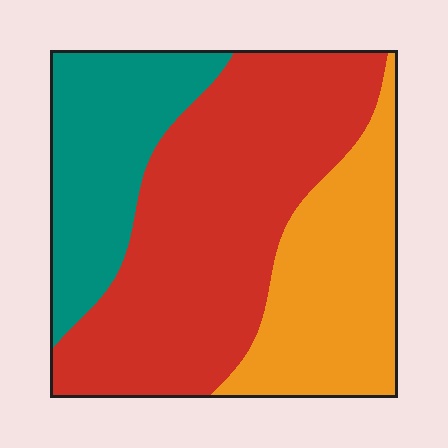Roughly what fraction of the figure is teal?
Teal covers 23% of the figure.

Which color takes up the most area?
Red, at roughly 50%.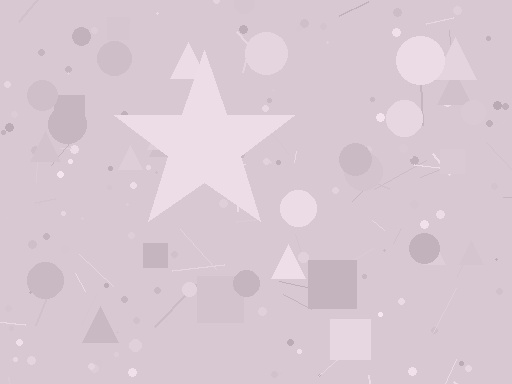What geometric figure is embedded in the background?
A star is embedded in the background.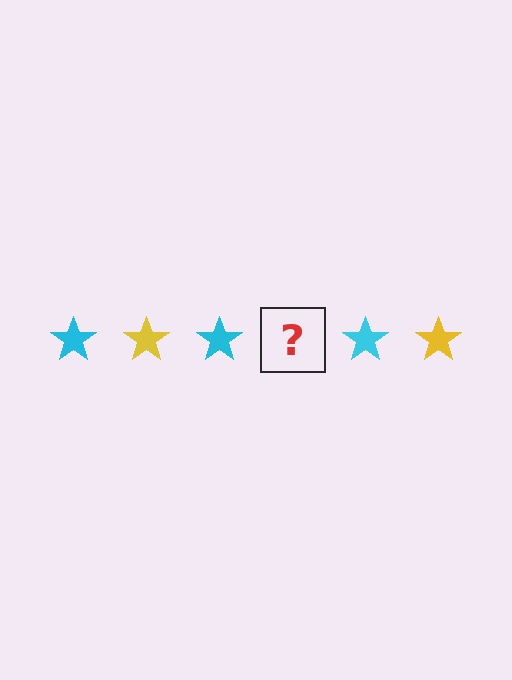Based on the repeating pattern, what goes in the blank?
The blank should be a yellow star.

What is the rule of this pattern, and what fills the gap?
The rule is that the pattern cycles through cyan, yellow stars. The gap should be filled with a yellow star.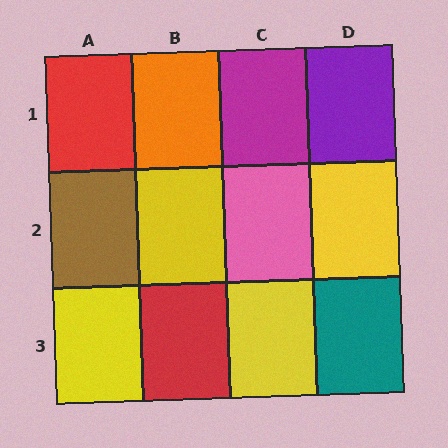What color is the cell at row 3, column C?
Yellow.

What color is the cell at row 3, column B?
Red.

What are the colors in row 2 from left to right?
Brown, yellow, pink, yellow.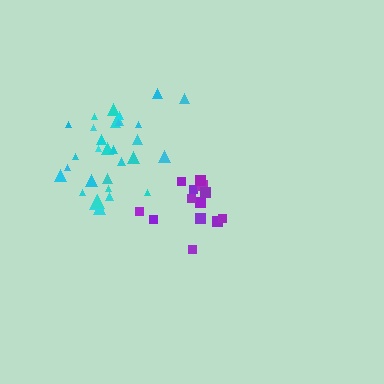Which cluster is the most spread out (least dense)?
Purple.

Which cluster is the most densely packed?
Cyan.